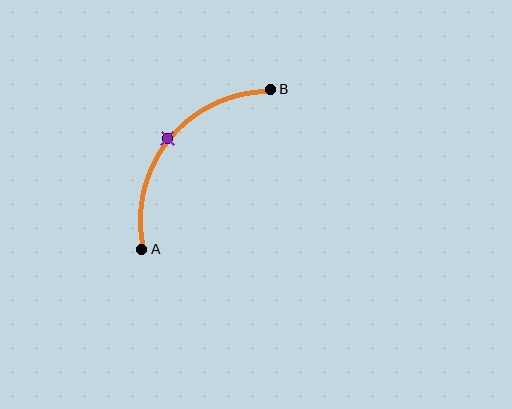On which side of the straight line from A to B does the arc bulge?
The arc bulges above and to the left of the straight line connecting A and B.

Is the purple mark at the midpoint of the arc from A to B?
Yes. The purple mark lies on the arc at equal arc-length from both A and B — it is the arc midpoint.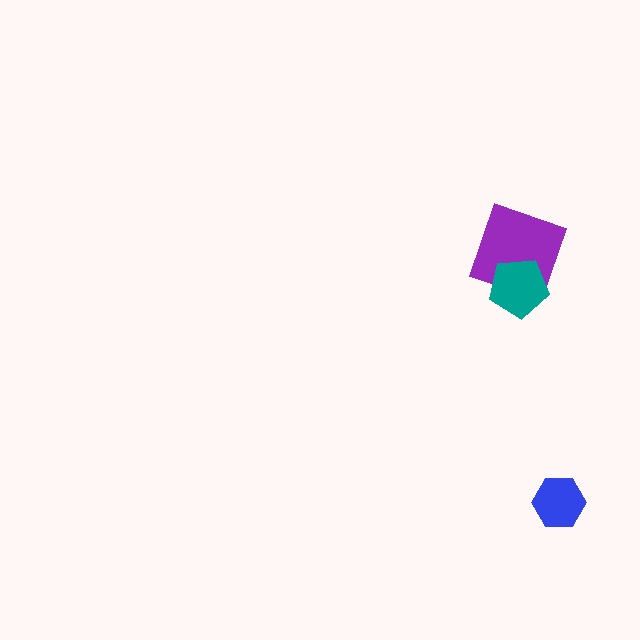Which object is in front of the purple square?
The teal pentagon is in front of the purple square.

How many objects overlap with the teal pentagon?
1 object overlaps with the teal pentagon.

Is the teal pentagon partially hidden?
No, no other shape covers it.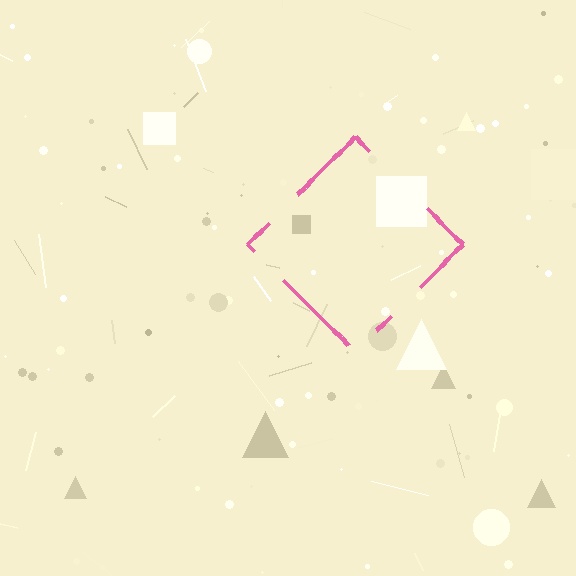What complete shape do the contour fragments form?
The contour fragments form a diamond.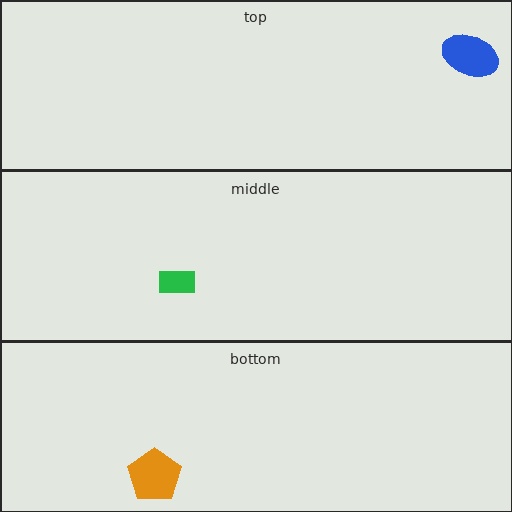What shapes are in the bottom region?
The orange pentagon.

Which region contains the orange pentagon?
The bottom region.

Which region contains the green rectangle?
The middle region.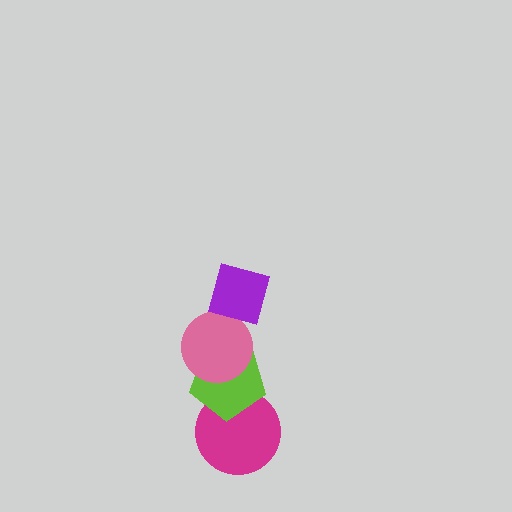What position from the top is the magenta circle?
The magenta circle is 4th from the top.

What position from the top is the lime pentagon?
The lime pentagon is 3rd from the top.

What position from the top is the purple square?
The purple square is 1st from the top.